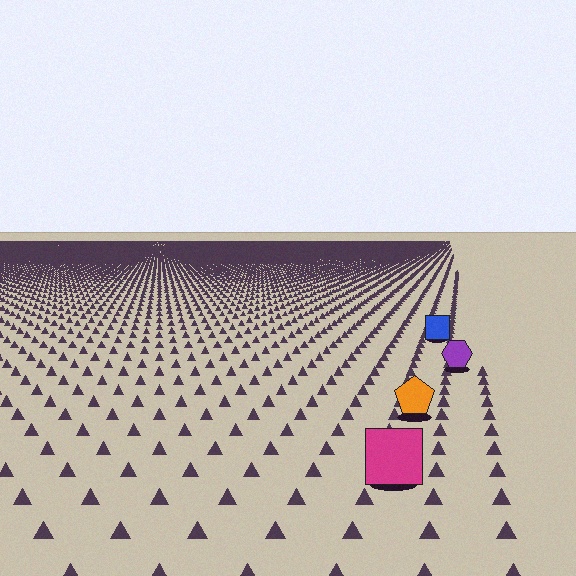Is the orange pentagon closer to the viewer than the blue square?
Yes. The orange pentagon is closer — you can tell from the texture gradient: the ground texture is coarser near it.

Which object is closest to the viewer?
The magenta square is closest. The texture marks near it are larger and more spread out.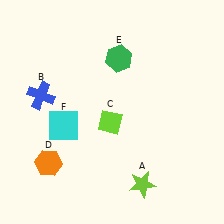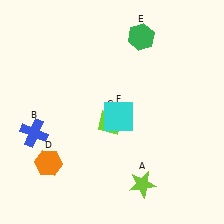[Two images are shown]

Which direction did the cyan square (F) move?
The cyan square (F) moved right.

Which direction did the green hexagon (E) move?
The green hexagon (E) moved right.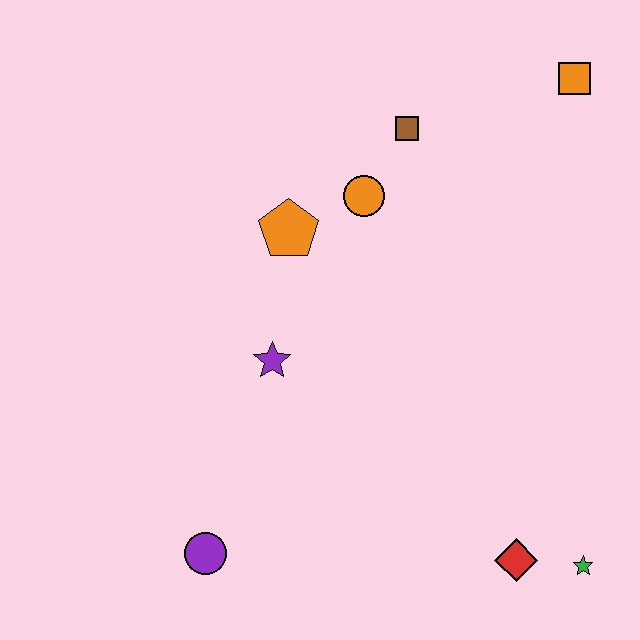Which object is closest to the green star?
The red diamond is closest to the green star.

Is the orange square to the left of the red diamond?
No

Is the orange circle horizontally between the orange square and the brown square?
No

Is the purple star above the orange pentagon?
No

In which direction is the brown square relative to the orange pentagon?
The brown square is to the right of the orange pentagon.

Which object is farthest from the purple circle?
The orange square is farthest from the purple circle.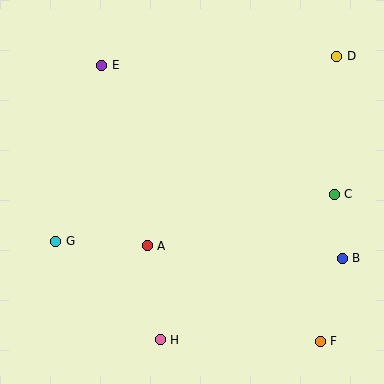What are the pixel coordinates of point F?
Point F is at (320, 341).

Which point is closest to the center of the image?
Point A at (147, 246) is closest to the center.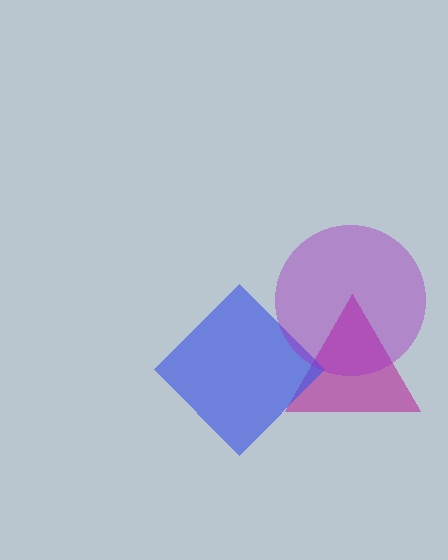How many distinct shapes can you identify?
There are 3 distinct shapes: a magenta triangle, a blue diamond, a purple circle.